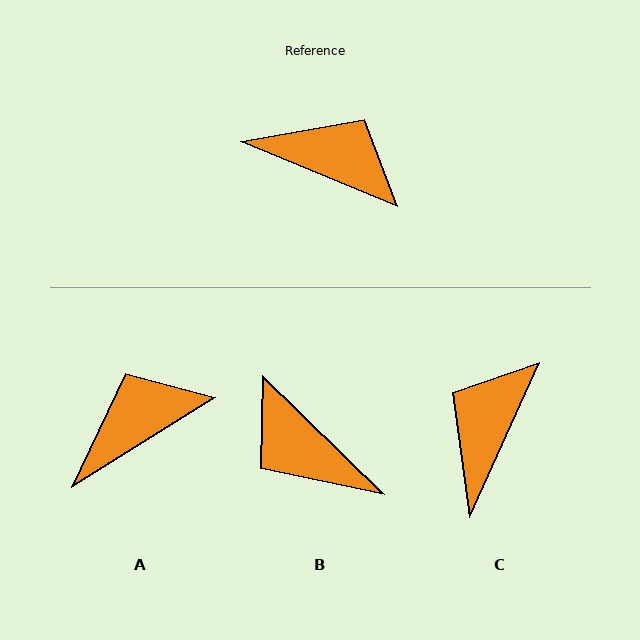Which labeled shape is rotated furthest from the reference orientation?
B, about 158 degrees away.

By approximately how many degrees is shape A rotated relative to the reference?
Approximately 55 degrees counter-clockwise.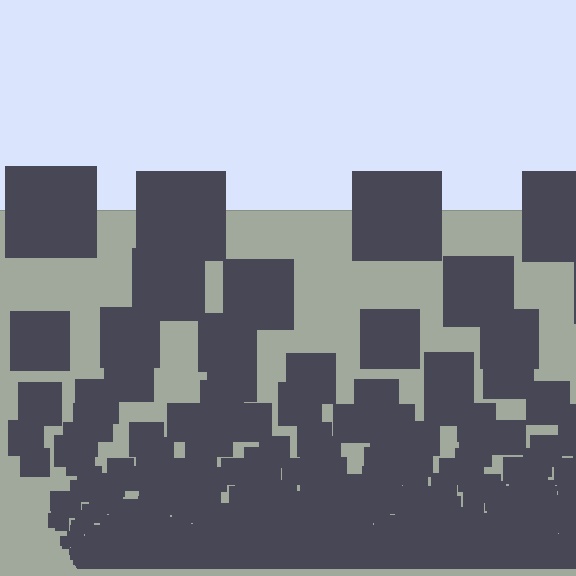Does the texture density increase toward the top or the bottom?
Density increases toward the bottom.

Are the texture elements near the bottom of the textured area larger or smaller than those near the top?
Smaller. The gradient is inverted — elements near the bottom are smaller and denser.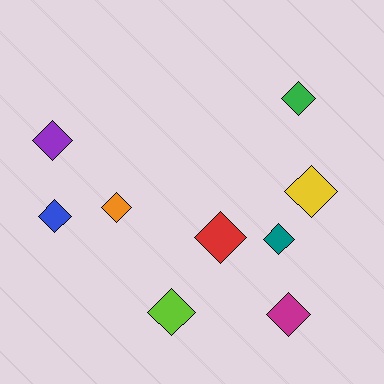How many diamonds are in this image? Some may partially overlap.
There are 9 diamonds.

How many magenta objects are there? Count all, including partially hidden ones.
There is 1 magenta object.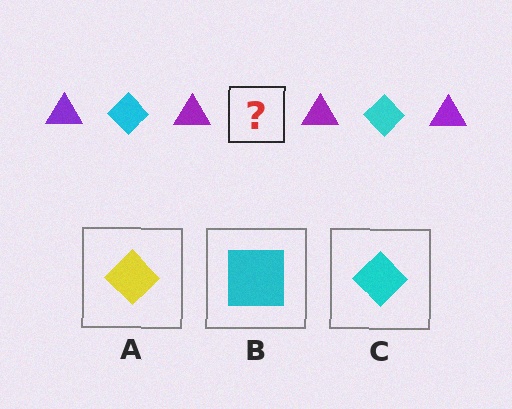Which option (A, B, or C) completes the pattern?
C.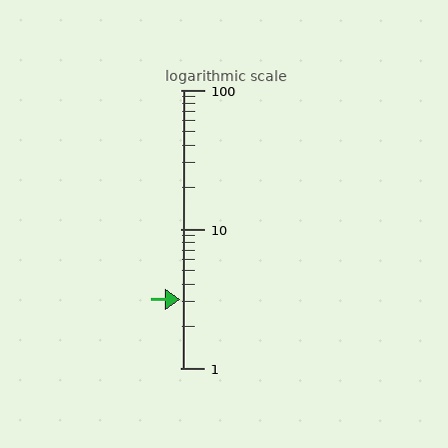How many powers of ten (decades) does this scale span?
The scale spans 2 decades, from 1 to 100.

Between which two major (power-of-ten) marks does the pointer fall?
The pointer is between 1 and 10.